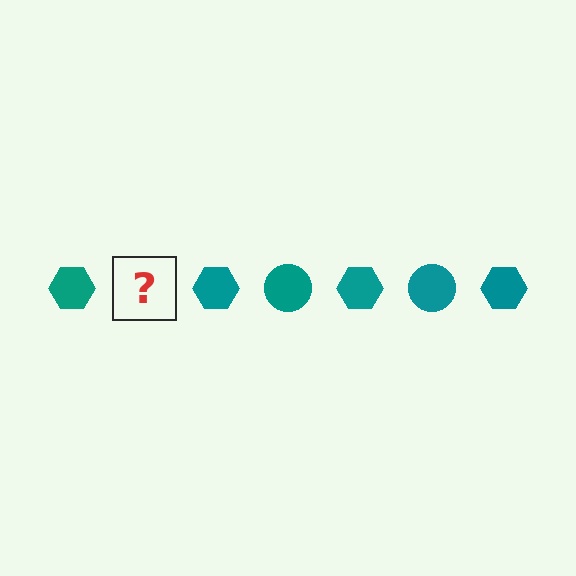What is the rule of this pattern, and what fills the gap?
The rule is that the pattern cycles through hexagon, circle shapes in teal. The gap should be filled with a teal circle.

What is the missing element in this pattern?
The missing element is a teal circle.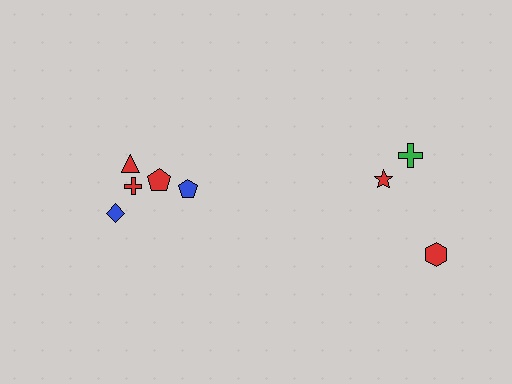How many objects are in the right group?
There are 3 objects.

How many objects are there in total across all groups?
There are 8 objects.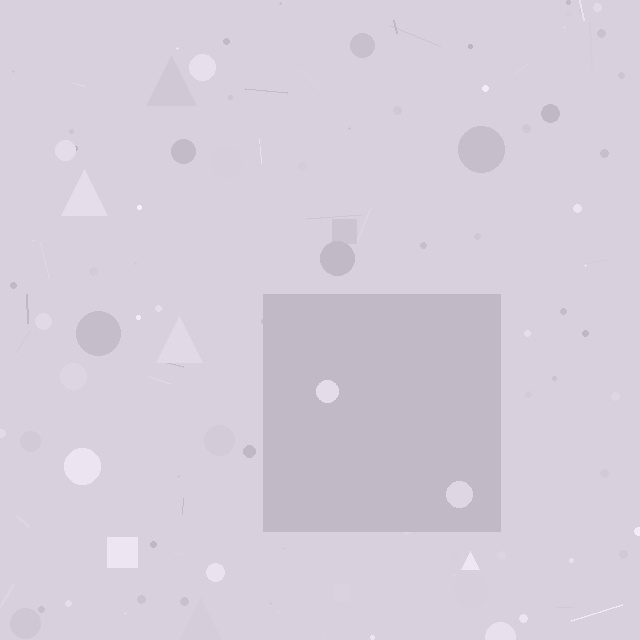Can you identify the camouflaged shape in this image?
The camouflaged shape is a square.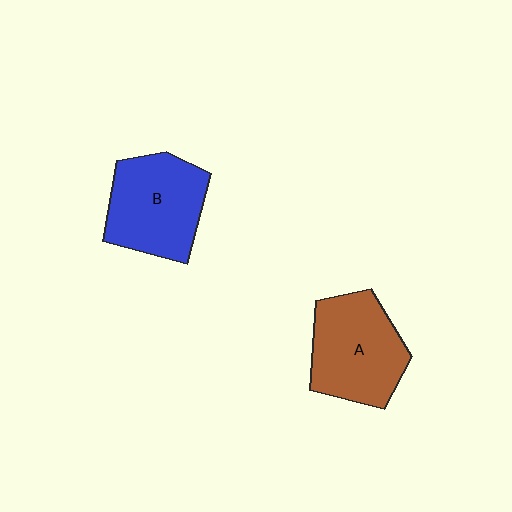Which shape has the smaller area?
Shape B (blue).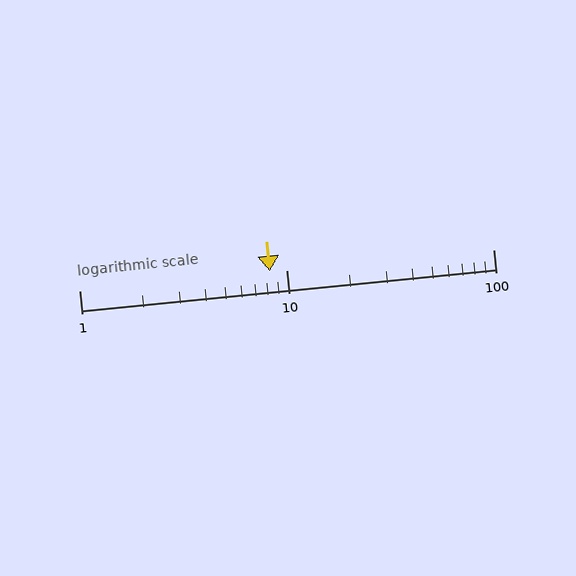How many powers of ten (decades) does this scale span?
The scale spans 2 decades, from 1 to 100.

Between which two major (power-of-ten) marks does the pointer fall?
The pointer is between 1 and 10.